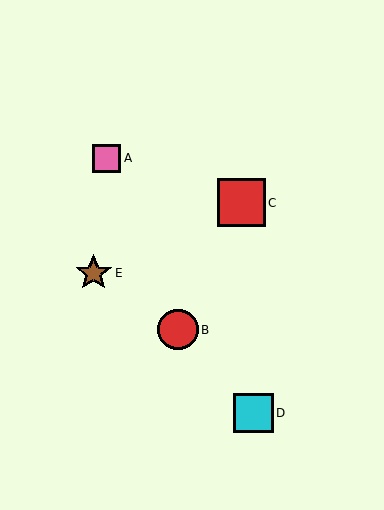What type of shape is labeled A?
Shape A is a pink square.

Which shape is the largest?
The red square (labeled C) is the largest.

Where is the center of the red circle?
The center of the red circle is at (178, 330).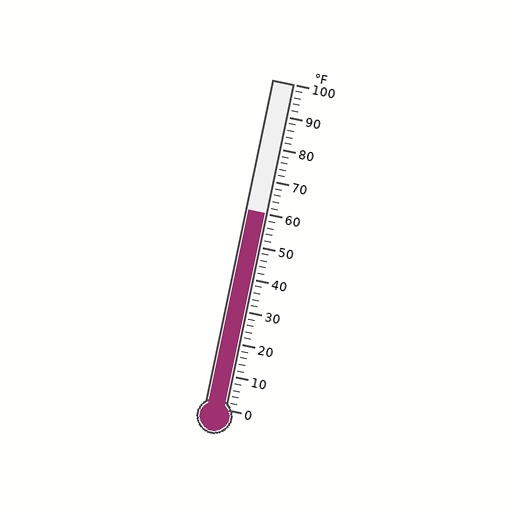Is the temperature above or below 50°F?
The temperature is above 50°F.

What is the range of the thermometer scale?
The thermometer scale ranges from 0°F to 100°F.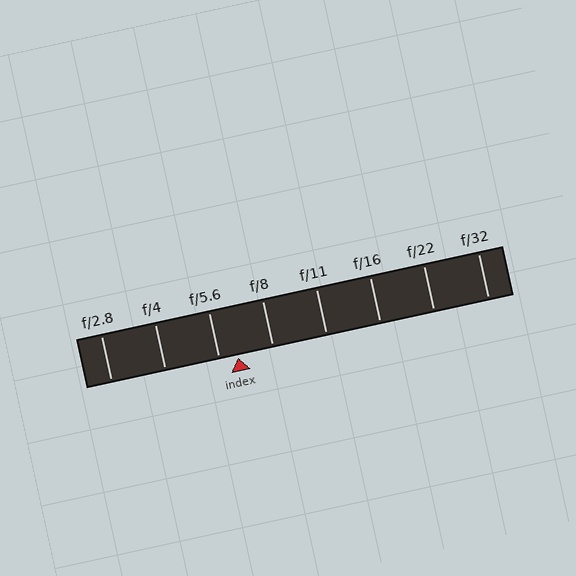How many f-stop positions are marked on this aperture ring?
There are 8 f-stop positions marked.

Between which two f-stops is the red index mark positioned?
The index mark is between f/5.6 and f/8.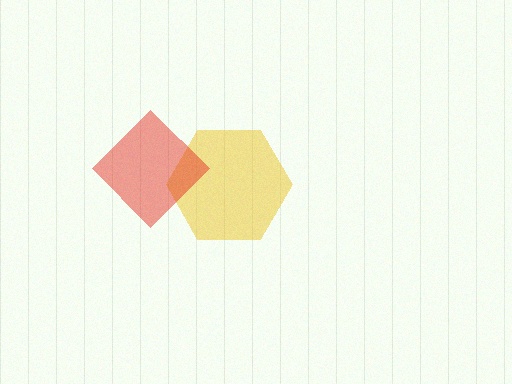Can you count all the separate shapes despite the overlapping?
Yes, there are 2 separate shapes.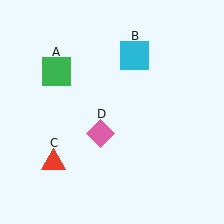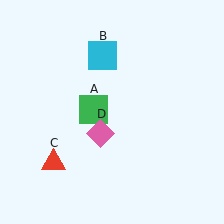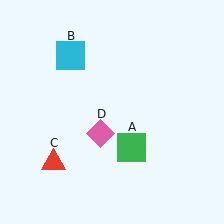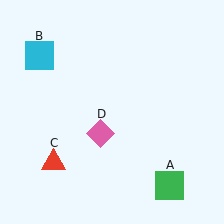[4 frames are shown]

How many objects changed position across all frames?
2 objects changed position: green square (object A), cyan square (object B).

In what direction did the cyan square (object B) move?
The cyan square (object B) moved left.